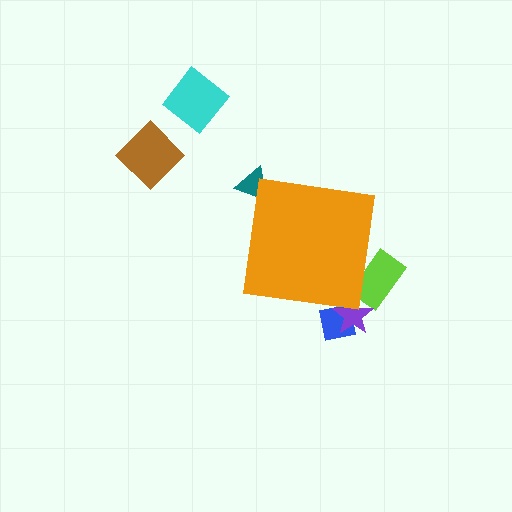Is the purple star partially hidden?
Yes, the purple star is partially hidden behind the orange square.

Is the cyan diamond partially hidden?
No, the cyan diamond is fully visible.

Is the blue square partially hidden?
Yes, the blue square is partially hidden behind the orange square.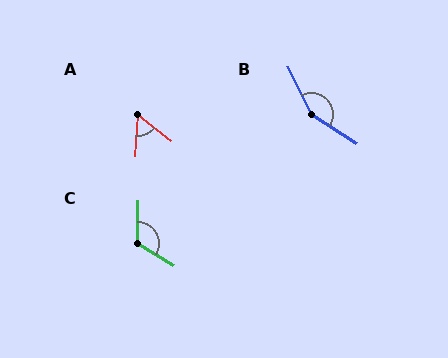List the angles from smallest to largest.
A (55°), C (120°), B (149°).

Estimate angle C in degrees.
Approximately 120 degrees.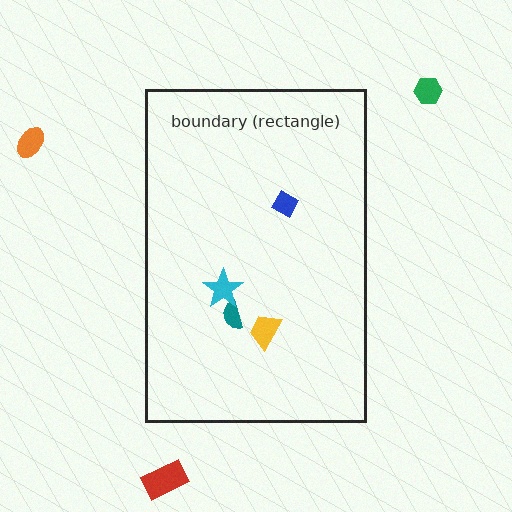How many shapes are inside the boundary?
4 inside, 3 outside.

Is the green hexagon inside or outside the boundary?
Outside.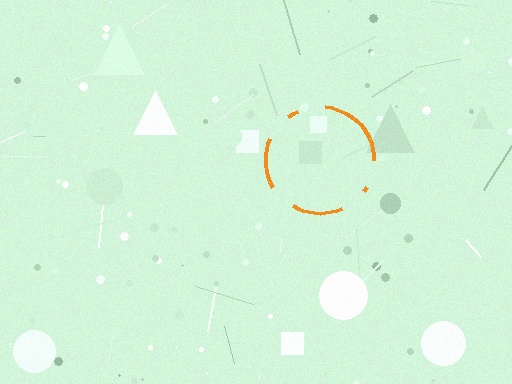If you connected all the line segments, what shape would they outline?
They would outline a circle.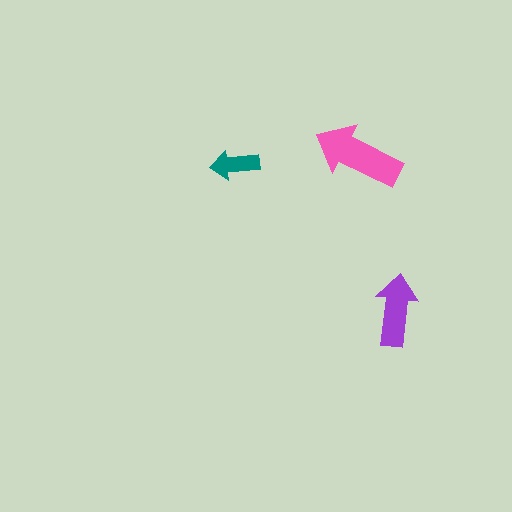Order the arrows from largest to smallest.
the pink one, the purple one, the teal one.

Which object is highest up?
The pink arrow is topmost.